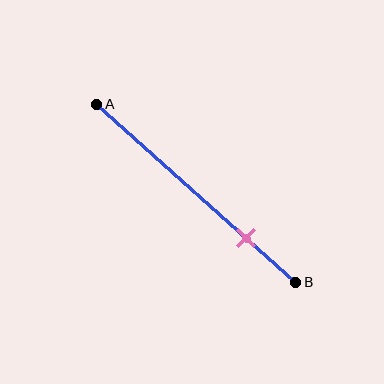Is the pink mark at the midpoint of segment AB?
No, the mark is at about 75% from A, not at the 50% midpoint.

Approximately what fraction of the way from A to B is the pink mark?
The pink mark is approximately 75% of the way from A to B.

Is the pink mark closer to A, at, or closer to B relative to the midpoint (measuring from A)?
The pink mark is closer to point B than the midpoint of segment AB.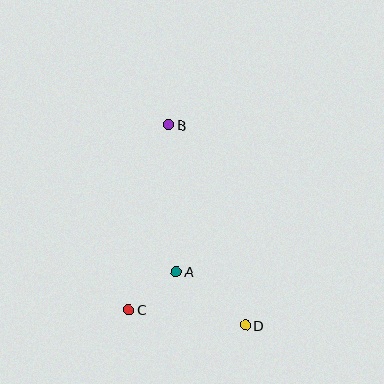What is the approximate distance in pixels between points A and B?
The distance between A and B is approximately 147 pixels.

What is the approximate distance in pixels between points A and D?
The distance between A and D is approximately 88 pixels.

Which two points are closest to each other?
Points A and C are closest to each other.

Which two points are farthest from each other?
Points B and D are farthest from each other.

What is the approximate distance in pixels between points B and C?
The distance between B and C is approximately 189 pixels.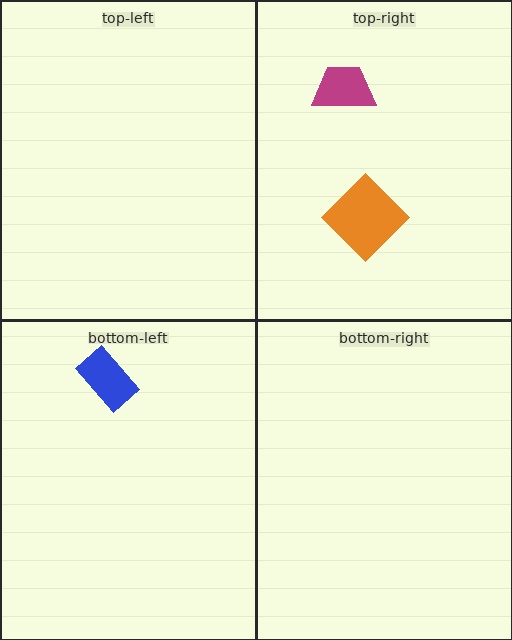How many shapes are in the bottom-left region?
1.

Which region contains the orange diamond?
The top-right region.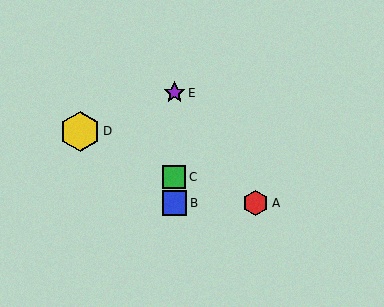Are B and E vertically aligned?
Yes, both are at x≈174.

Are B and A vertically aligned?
No, B is at x≈174 and A is at x≈256.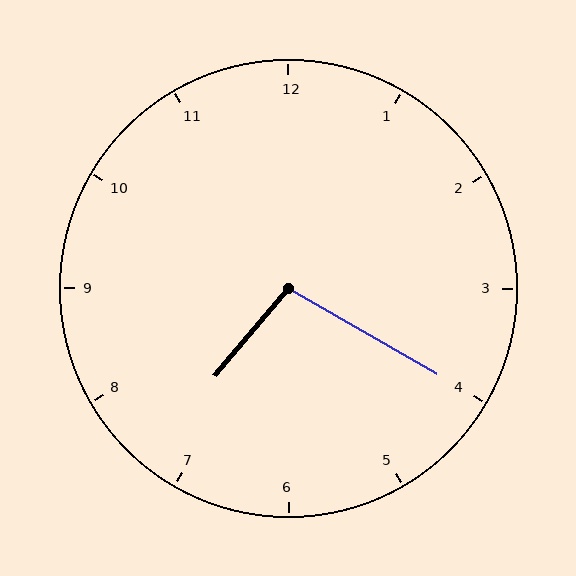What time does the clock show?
7:20.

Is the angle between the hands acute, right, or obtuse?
It is obtuse.